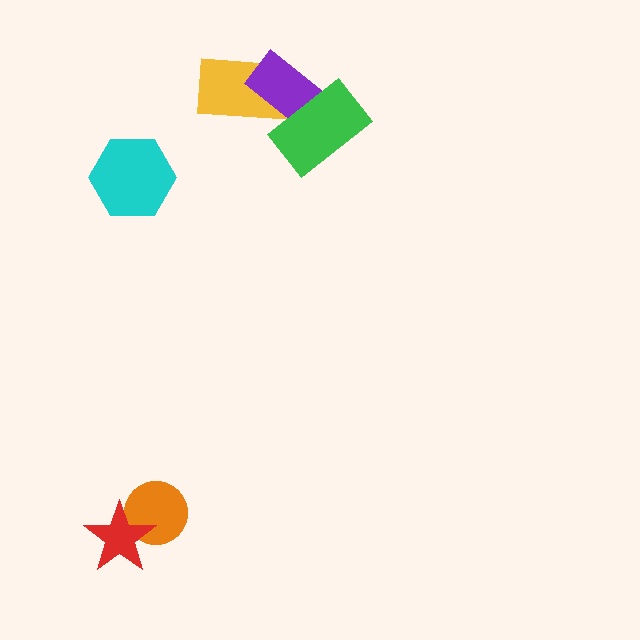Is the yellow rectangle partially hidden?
Yes, it is partially covered by another shape.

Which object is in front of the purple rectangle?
The green rectangle is in front of the purple rectangle.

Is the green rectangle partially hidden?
No, no other shape covers it.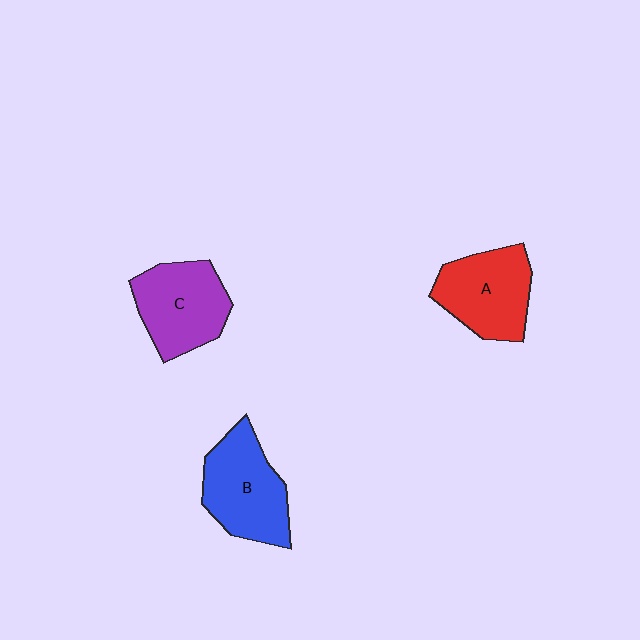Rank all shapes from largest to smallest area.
From largest to smallest: B (blue), C (purple), A (red).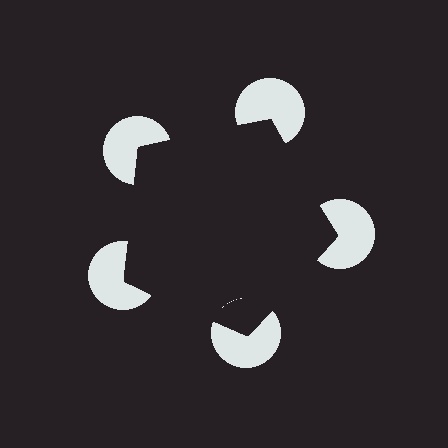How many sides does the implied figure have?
5 sides.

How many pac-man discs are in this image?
There are 5 — one at each vertex of the illusory pentagon.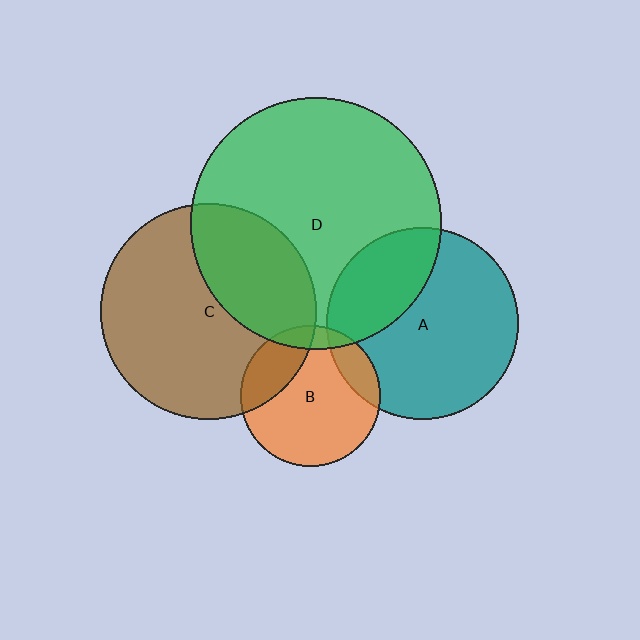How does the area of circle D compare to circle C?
Approximately 1.4 times.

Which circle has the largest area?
Circle D (green).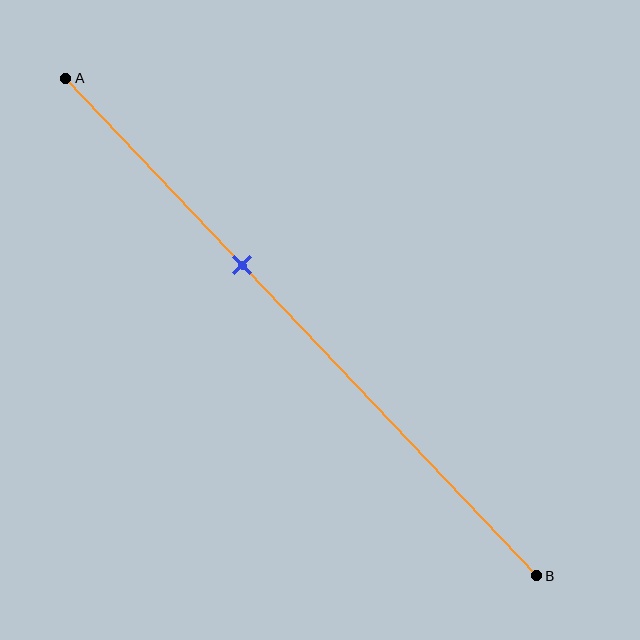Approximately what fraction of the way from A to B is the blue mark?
The blue mark is approximately 40% of the way from A to B.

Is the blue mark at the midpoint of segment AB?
No, the mark is at about 40% from A, not at the 50% midpoint.